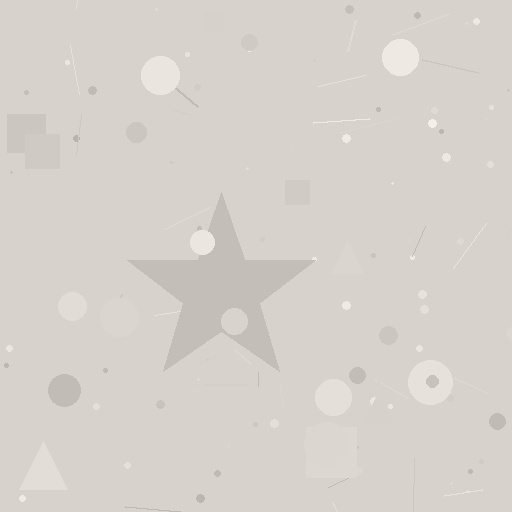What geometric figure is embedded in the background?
A star is embedded in the background.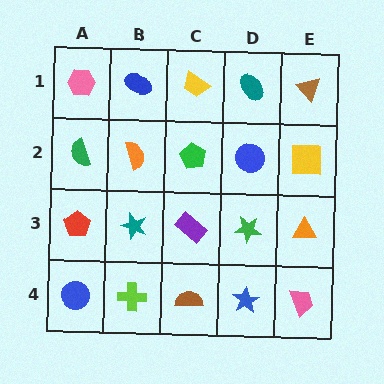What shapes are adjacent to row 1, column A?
A green semicircle (row 2, column A), a blue ellipse (row 1, column B).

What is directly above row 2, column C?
A yellow trapezoid.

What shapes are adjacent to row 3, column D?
A blue circle (row 2, column D), a blue star (row 4, column D), a purple rectangle (row 3, column C), an orange triangle (row 3, column E).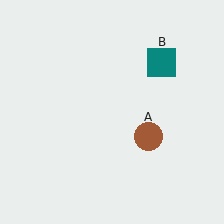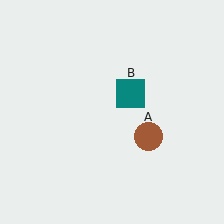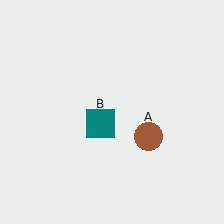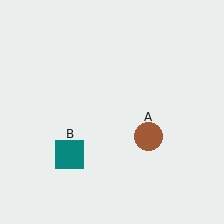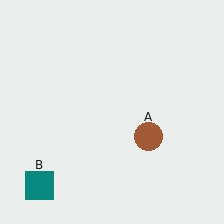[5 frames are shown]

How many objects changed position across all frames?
1 object changed position: teal square (object B).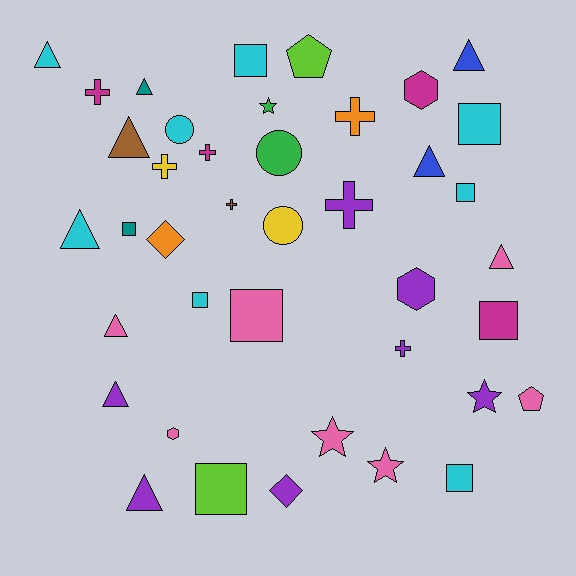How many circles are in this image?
There are 3 circles.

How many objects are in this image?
There are 40 objects.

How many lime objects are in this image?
There are 2 lime objects.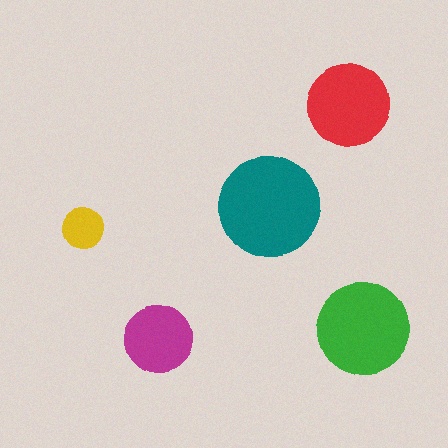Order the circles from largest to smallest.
the teal one, the green one, the red one, the magenta one, the yellow one.